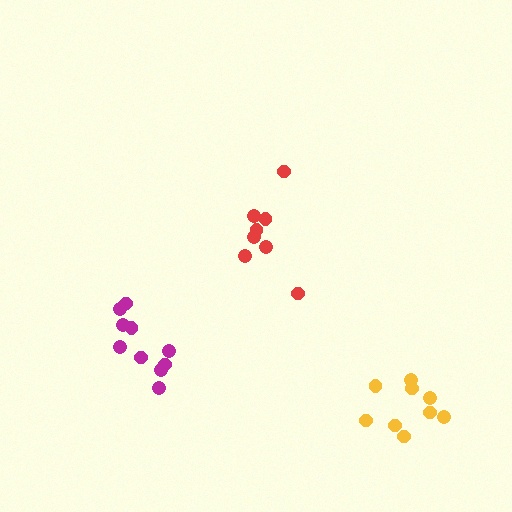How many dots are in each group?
Group 1: 8 dots, Group 2: 10 dots, Group 3: 9 dots (27 total).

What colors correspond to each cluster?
The clusters are colored: red, magenta, yellow.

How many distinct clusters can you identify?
There are 3 distinct clusters.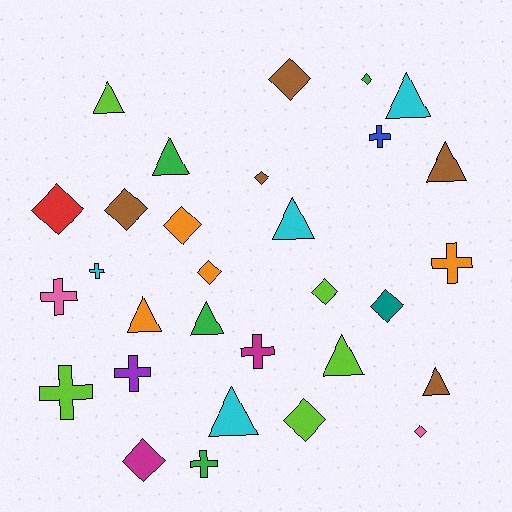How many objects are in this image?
There are 30 objects.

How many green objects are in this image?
There are 4 green objects.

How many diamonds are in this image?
There are 12 diamonds.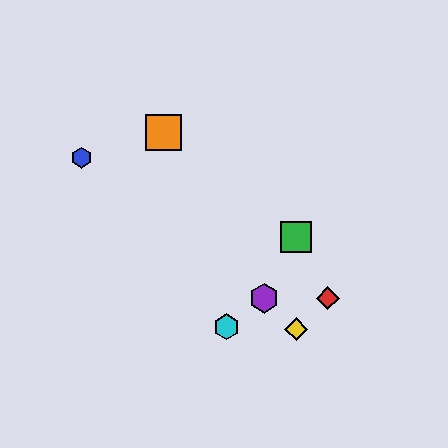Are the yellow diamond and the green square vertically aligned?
Yes, both are at x≈296.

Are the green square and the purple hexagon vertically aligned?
No, the green square is at x≈296 and the purple hexagon is at x≈264.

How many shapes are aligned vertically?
2 shapes (the green square, the yellow diamond) are aligned vertically.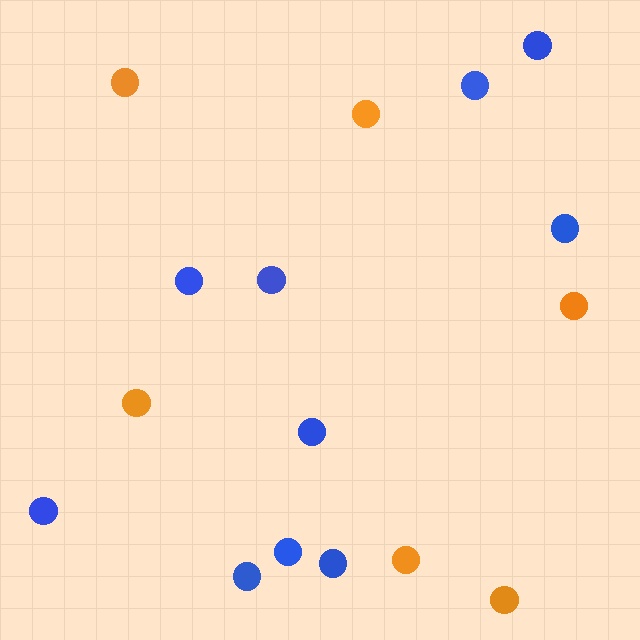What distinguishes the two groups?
There are 2 groups: one group of blue circles (10) and one group of orange circles (6).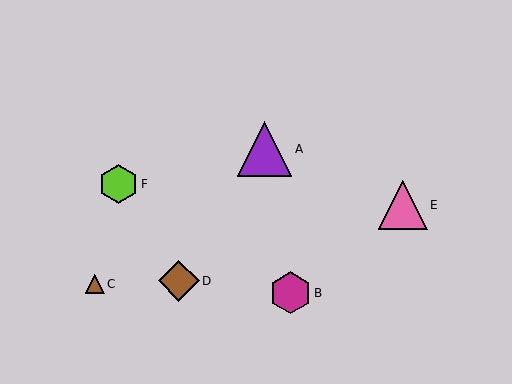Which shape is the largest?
The purple triangle (labeled A) is the largest.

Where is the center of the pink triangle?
The center of the pink triangle is at (403, 205).